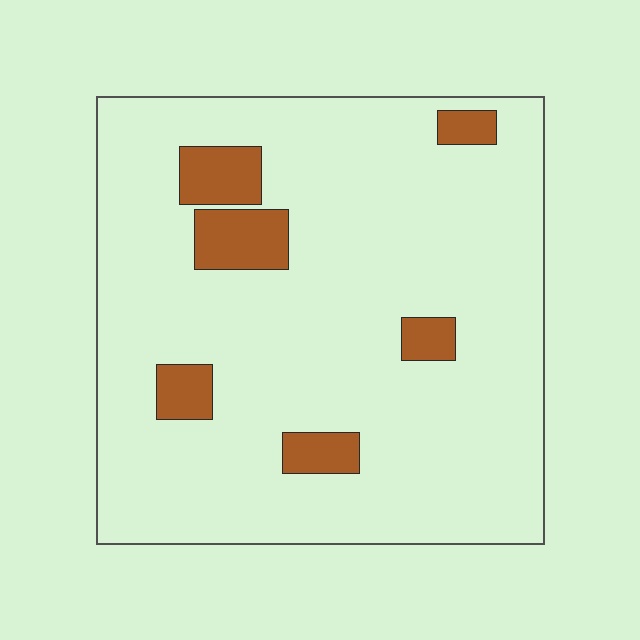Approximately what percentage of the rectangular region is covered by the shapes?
Approximately 10%.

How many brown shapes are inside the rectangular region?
6.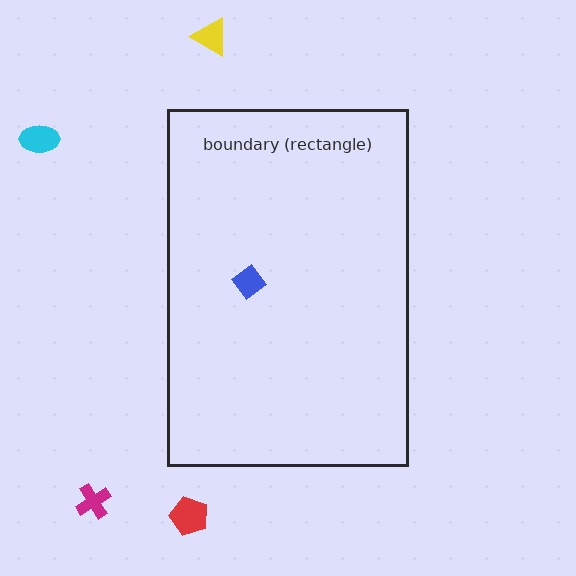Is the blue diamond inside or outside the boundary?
Inside.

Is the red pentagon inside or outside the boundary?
Outside.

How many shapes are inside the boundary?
1 inside, 4 outside.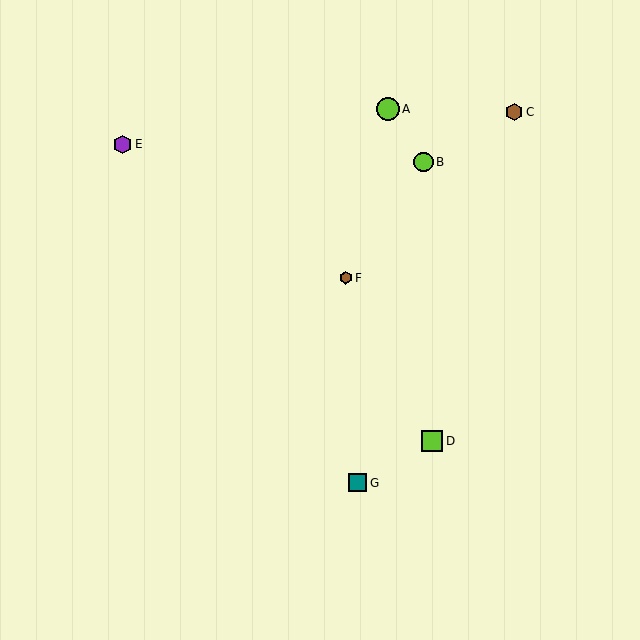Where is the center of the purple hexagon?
The center of the purple hexagon is at (123, 145).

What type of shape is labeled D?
Shape D is a lime square.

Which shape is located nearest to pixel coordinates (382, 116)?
The lime circle (labeled A) at (388, 109) is nearest to that location.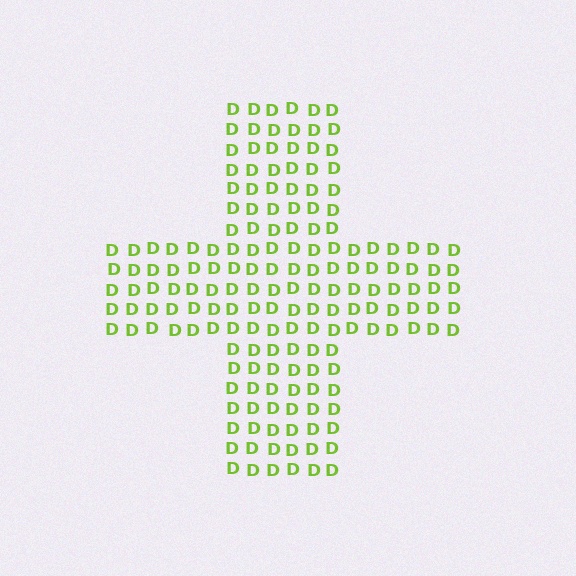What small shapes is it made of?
It is made of small letter D's.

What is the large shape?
The large shape is a cross.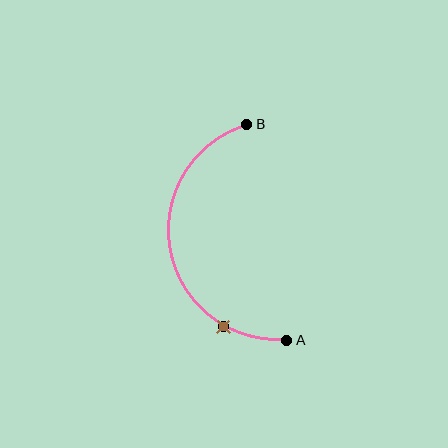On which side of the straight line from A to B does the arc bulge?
The arc bulges to the left of the straight line connecting A and B.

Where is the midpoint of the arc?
The arc midpoint is the point on the curve farthest from the straight line joining A and B. It sits to the left of that line.